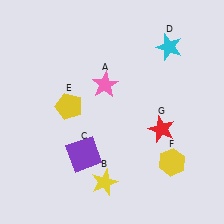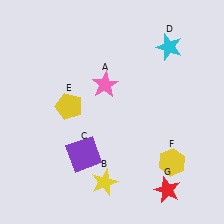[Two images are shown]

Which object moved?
The red star (G) moved down.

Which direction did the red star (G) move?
The red star (G) moved down.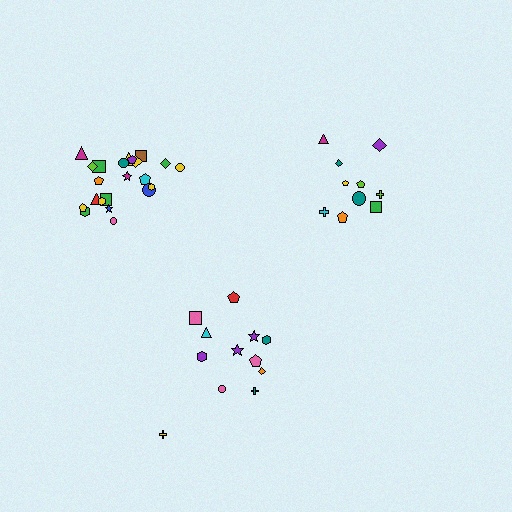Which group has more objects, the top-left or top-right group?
The top-left group.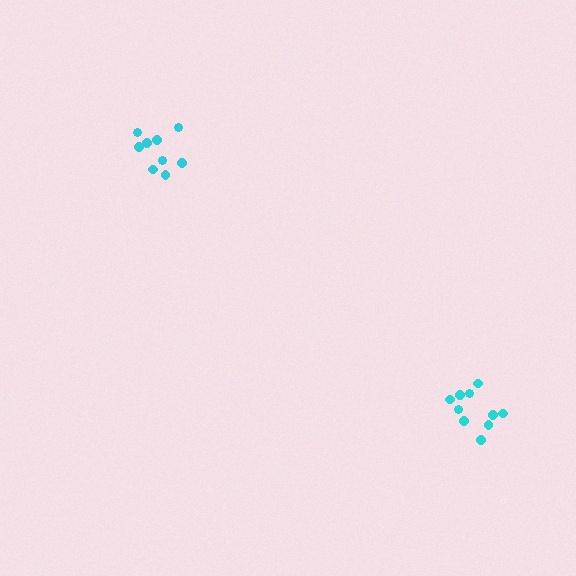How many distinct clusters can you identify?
There are 2 distinct clusters.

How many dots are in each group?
Group 1: 10 dots, Group 2: 9 dots (19 total).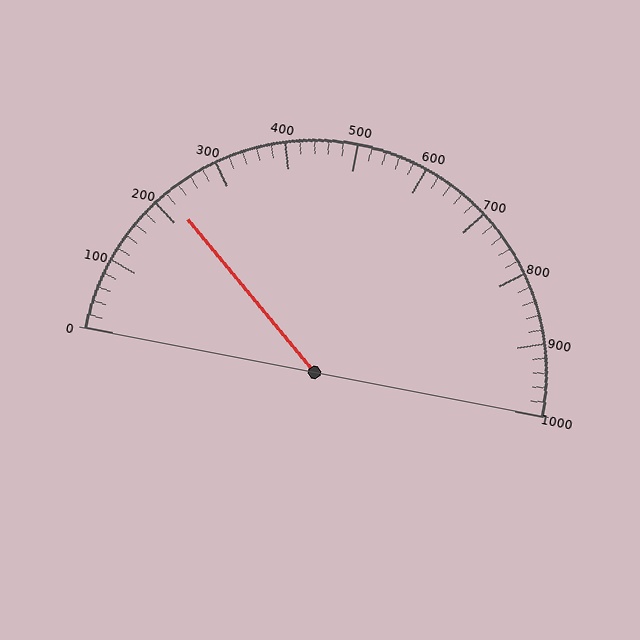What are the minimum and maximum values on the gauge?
The gauge ranges from 0 to 1000.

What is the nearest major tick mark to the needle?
The nearest major tick mark is 200.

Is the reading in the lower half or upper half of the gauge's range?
The reading is in the lower half of the range (0 to 1000).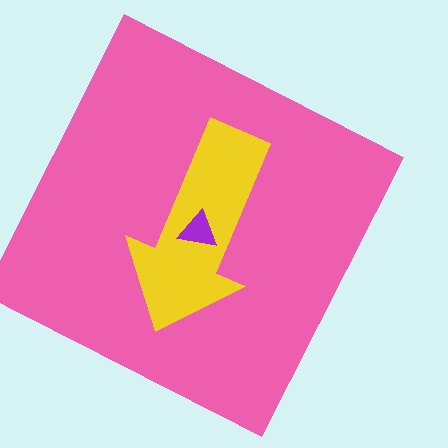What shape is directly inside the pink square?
The yellow arrow.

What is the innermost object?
The purple triangle.